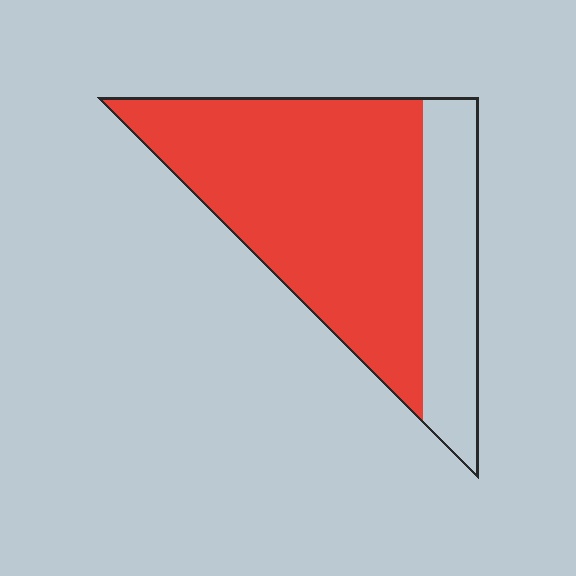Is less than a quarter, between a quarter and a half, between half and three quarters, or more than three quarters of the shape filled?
Between half and three quarters.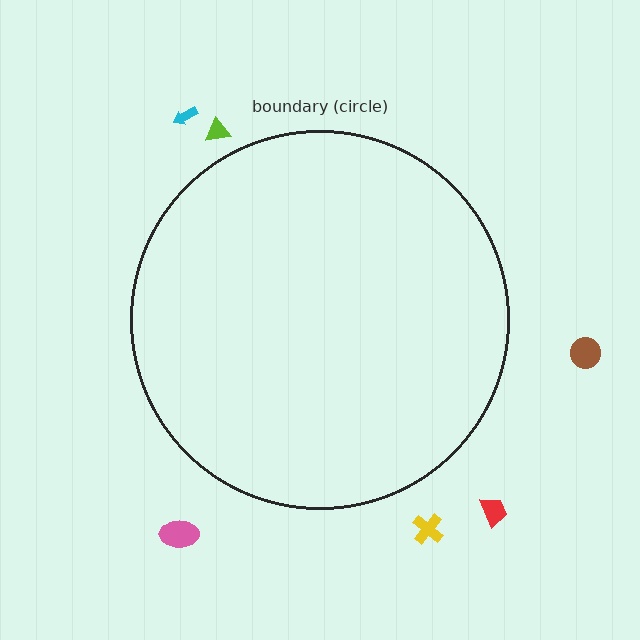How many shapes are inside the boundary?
0 inside, 6 outside.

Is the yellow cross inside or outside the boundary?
Outside.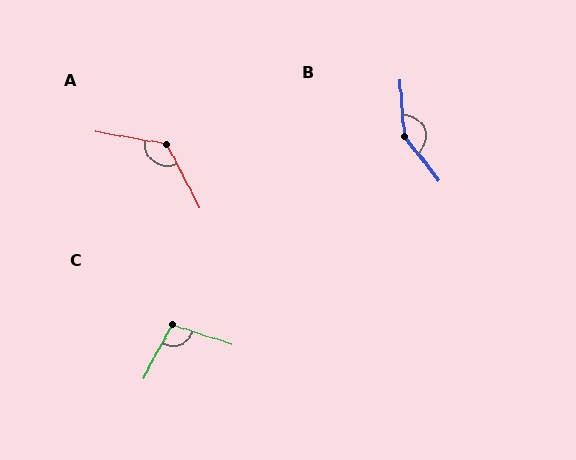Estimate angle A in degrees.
Approximately 126 degrees.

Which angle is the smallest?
C, at approximately 101 degrees.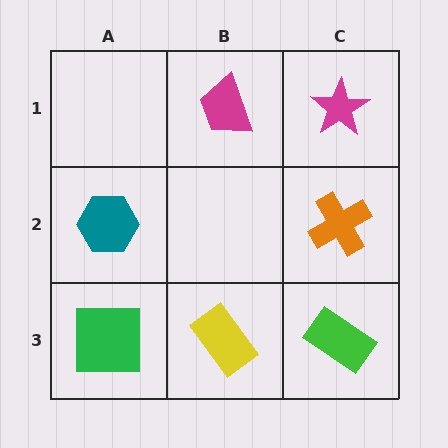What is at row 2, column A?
A teal hexagon.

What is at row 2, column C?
An orange cross.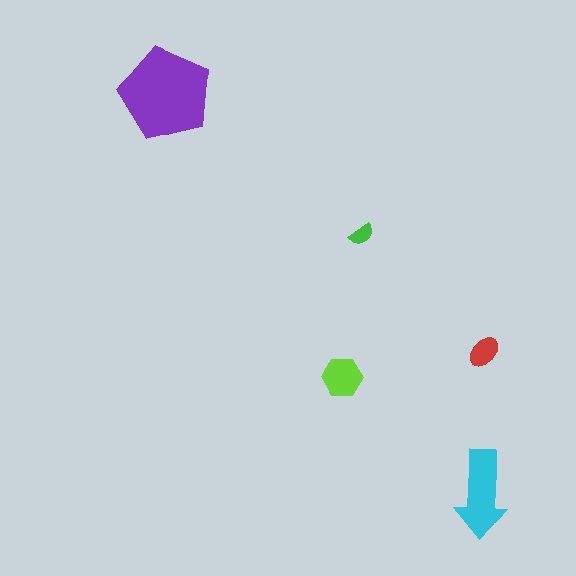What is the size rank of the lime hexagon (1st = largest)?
3rd.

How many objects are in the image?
There are 5 objects in the image.